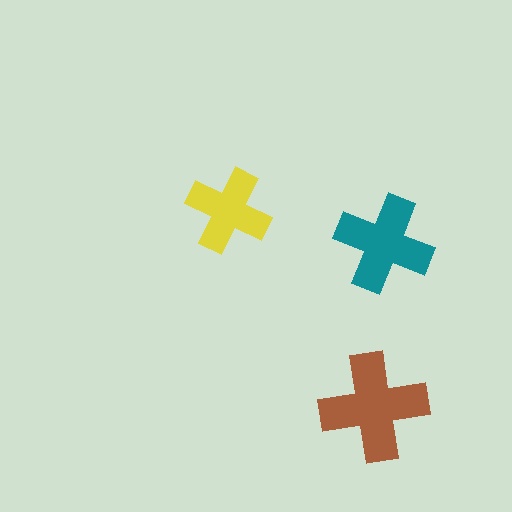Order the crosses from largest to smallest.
the brown one, the teal one, the yellow one.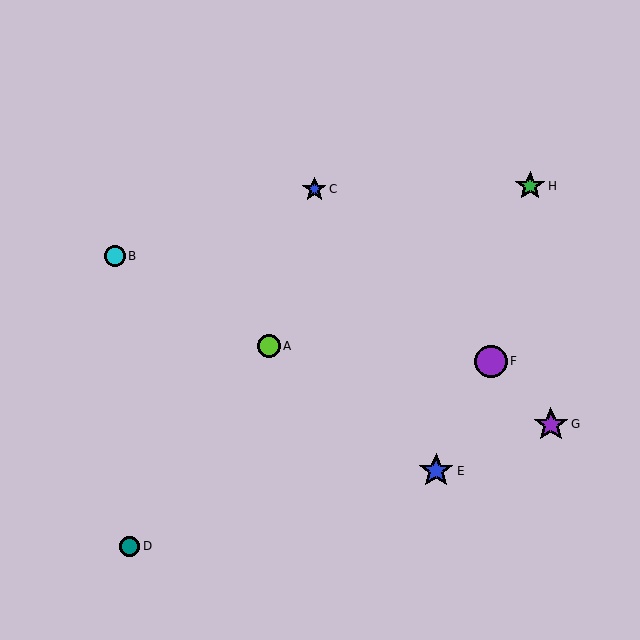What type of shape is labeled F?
Shape F is a purple circle.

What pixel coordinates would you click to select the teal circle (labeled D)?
Click at (130, 546) to select the teal circle D.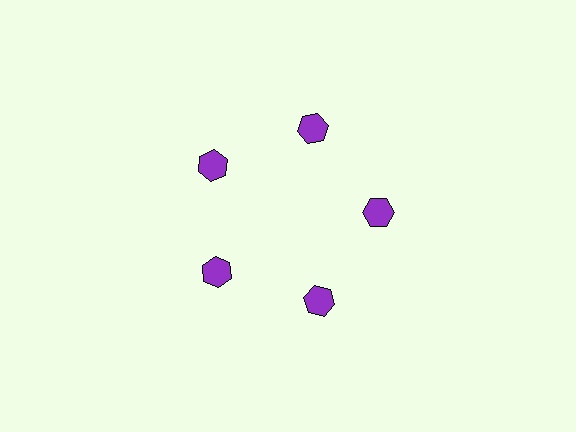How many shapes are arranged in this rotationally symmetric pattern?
There are 5 shapes, arranged in 5 groups of 1.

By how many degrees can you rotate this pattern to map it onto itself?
The pattern maps onto itself every 72 degrees of rotation.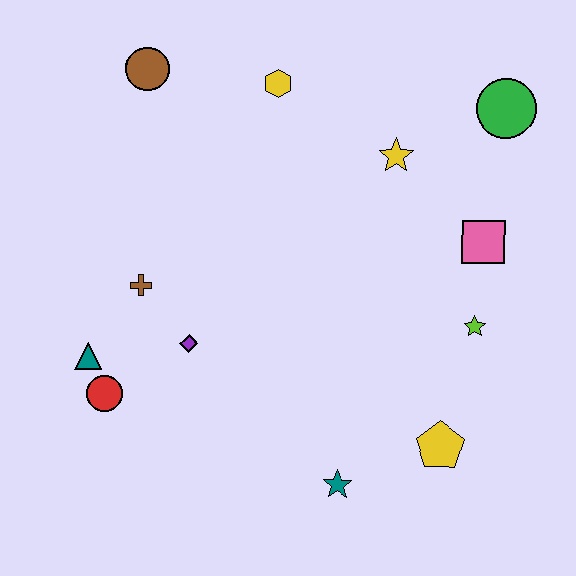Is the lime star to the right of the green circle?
No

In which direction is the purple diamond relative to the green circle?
The purple diamond is to the left of the green circle.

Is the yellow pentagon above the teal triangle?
No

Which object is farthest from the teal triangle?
The green circle is farthest from the teal triangle.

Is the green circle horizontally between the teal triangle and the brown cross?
No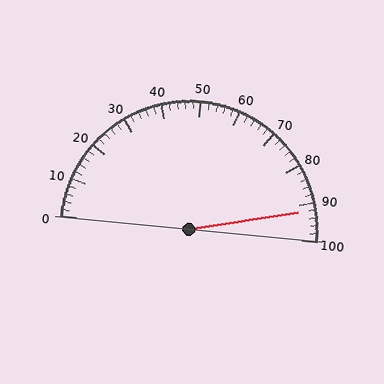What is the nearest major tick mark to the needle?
The nearest major tick mark is 90.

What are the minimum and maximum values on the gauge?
The gauge ranges from 0 to 100.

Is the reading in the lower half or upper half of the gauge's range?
The reading is in the upper half of the range (0 to 100).